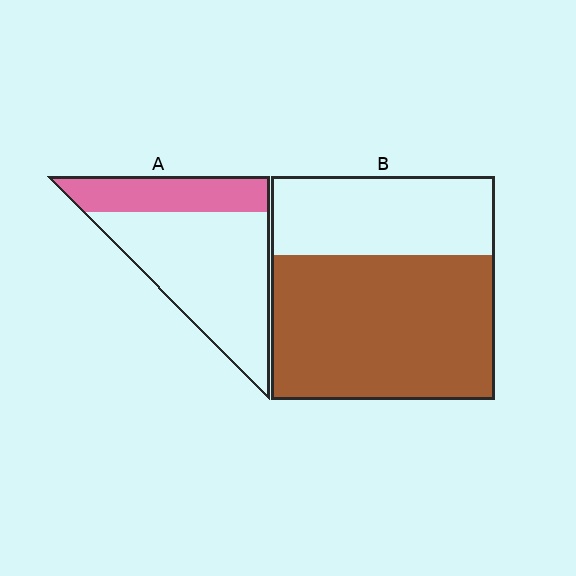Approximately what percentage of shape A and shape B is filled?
A is approximately 30% and B is approximately 65%.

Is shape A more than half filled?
No.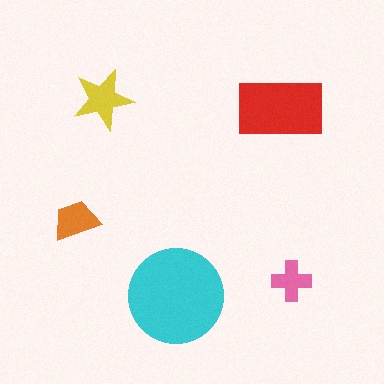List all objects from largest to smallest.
The cyan circle, the red rectangle, the yellow star, the orange trapezoid, the pink cross.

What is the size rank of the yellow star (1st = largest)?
3rd.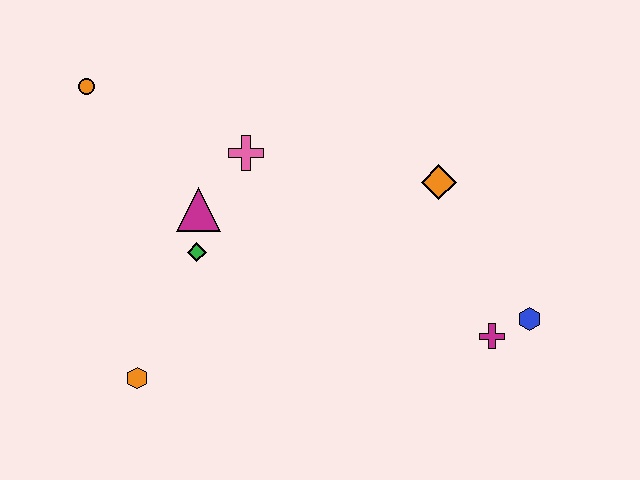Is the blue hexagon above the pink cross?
No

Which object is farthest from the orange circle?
The blue hexagon is farthest from the orange circle.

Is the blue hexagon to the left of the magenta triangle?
No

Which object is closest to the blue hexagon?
The magenta cross is closest to the blue hexagon.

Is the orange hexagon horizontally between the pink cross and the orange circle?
Yes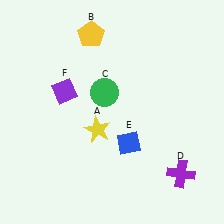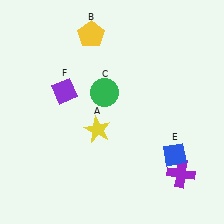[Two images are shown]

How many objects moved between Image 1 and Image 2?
1 object moved between the two images.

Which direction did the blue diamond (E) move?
The blue diamond (E) moved right.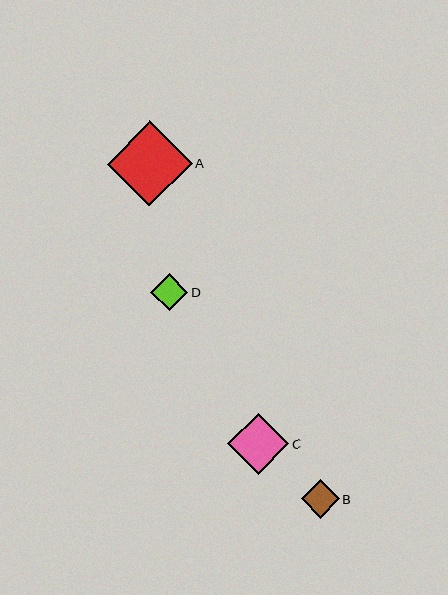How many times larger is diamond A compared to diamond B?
Diamond A is approximately 2.2 times the size of diamond B.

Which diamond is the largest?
Diamond A is the largest with a size of approximately 85 pixels.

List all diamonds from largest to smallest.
From largest to smallest: A, C, B, D.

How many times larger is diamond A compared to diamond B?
Diamond A is approximately 2.2 times the size of diamond B.